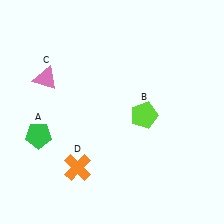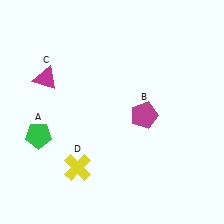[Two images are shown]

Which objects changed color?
B changed from lime to magenta. C changed from pink to magenta. D changed from orange to yellow.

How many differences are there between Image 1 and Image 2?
There are 3 differences between the two images.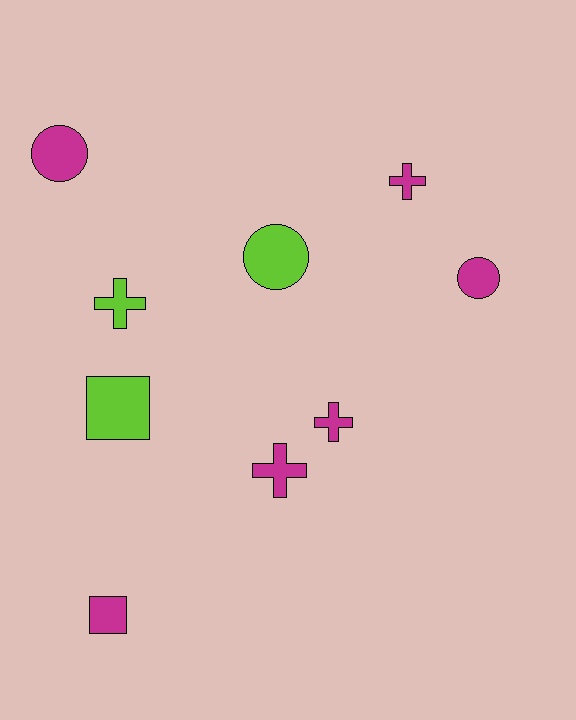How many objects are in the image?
There are 9 objects.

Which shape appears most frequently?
Cross, with 4 objects.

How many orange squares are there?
There are no orange squares.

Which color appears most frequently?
Magenta, with 6 objects.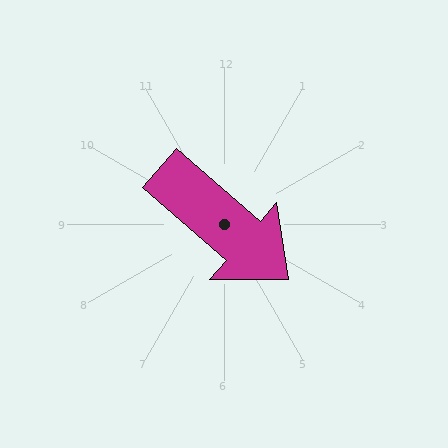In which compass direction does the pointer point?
Southeast.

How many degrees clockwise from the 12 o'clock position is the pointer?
Approximately 131 degrees.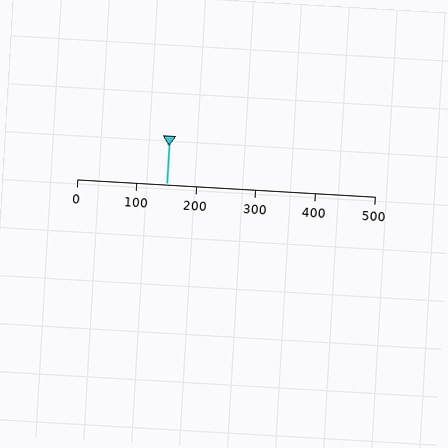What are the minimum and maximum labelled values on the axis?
The axis runs from 0 to 500.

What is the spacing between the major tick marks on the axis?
The major ticks are spaced 100 apart.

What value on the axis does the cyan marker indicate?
The marker indicates approximately 150.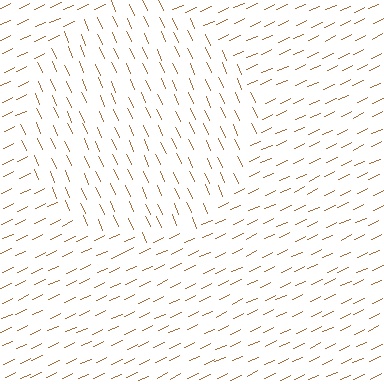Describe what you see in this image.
The image is filled with small brown line segments. A circle region in the image has lines oriented differently from the surrounding lines, creating a visible texture boundary.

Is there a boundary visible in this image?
Yes, there is a texture boundary formed by a change in line orientation.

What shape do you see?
I see a circle.